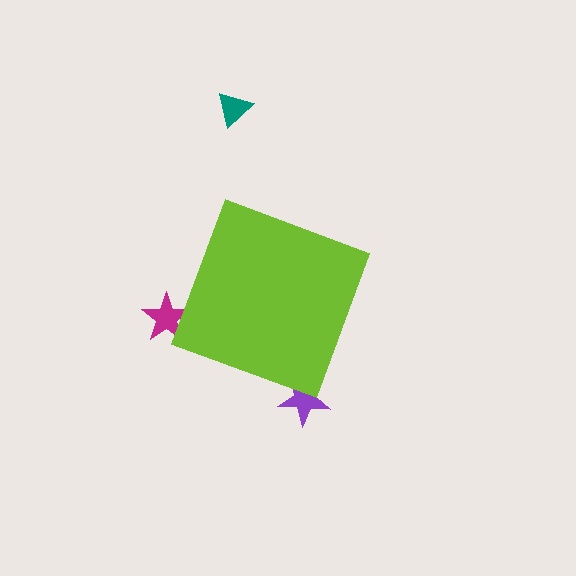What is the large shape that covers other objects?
A lime diamond.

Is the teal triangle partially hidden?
No, the teal triangle is fully visible.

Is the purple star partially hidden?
Yes, the purple star is partially hidden behind the lime diamond.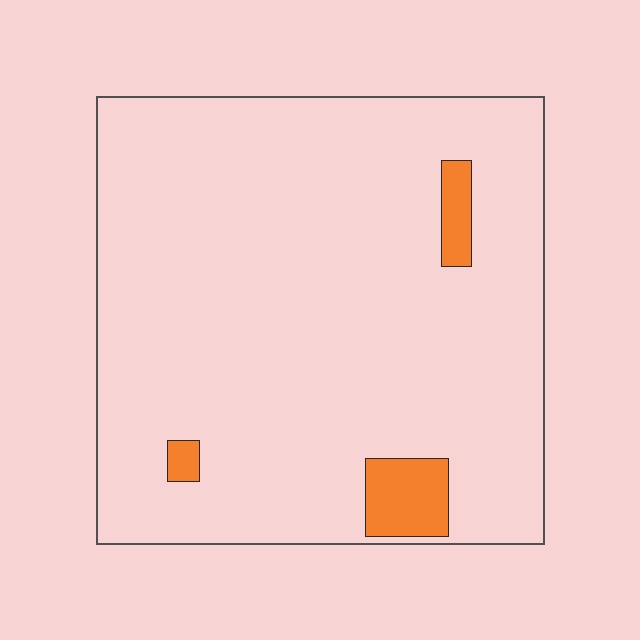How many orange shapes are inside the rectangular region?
3.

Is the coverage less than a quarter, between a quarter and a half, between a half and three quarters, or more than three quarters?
Less than a quarter.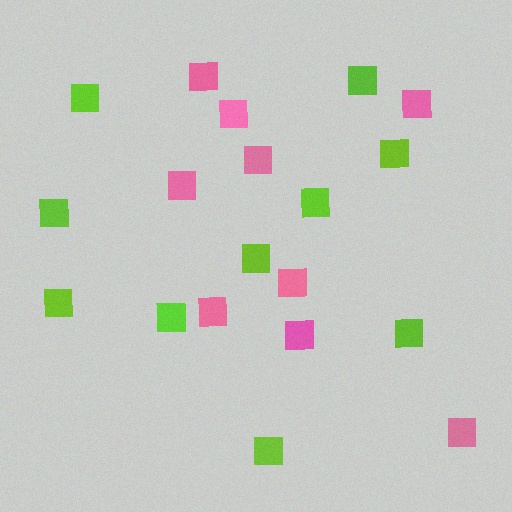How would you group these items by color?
There are 2 groups: one group of lime squares (10) and one group of pink squares (9).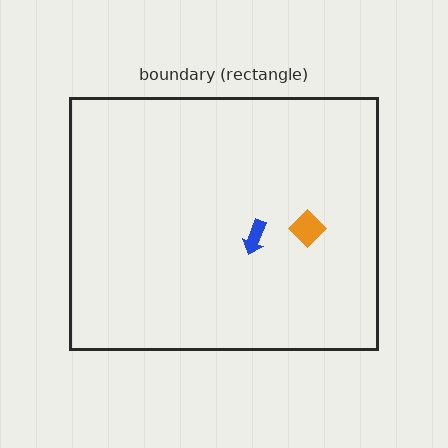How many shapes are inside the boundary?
2 inside, 0 outside.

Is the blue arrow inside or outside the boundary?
Inside.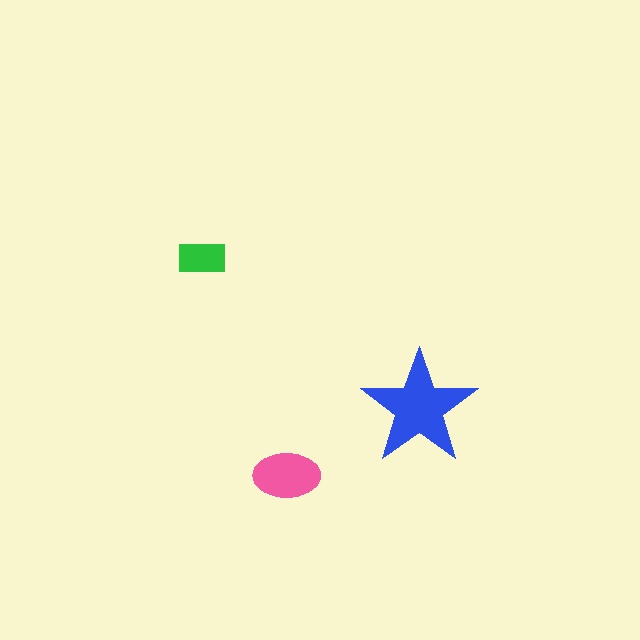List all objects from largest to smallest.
The blue star, the pink ellipse, the green rectangle.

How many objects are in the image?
There are 3 objects in the image.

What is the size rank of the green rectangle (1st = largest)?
3rd.